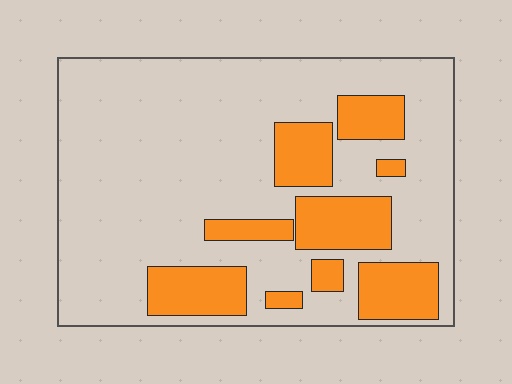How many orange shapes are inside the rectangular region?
9.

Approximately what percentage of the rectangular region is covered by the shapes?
Approximately 25%.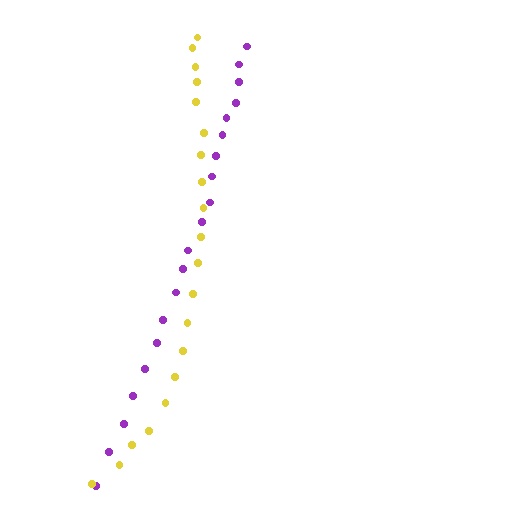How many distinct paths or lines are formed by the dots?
There are 2 distinct paths.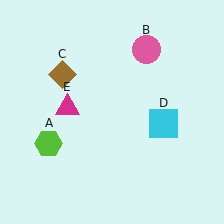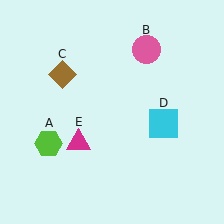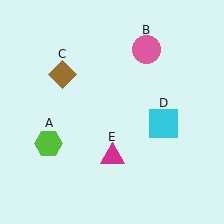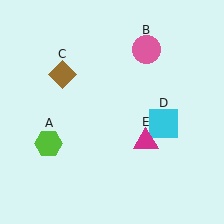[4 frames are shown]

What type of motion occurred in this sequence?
The magenta triangle (object E) rotated counterclockwise around the center of the scene.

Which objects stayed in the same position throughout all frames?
Lime hexagon (object A) and pink circle (object B) and brown diamond (object C) and cyan square (object D) remained stationary.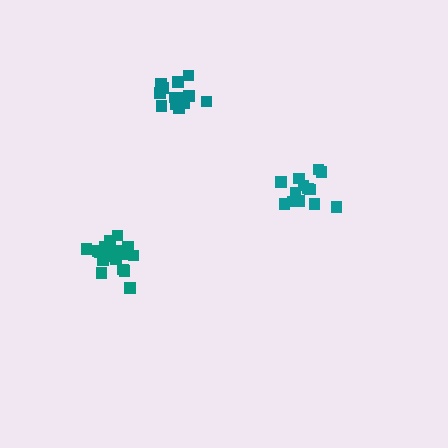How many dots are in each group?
Group 1: 13 dots, Group 2: 19 dots, Group 3: 15 dots (47 total).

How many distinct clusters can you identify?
There are 3 distinct clusters.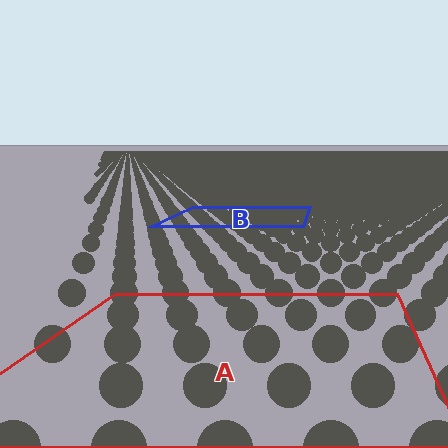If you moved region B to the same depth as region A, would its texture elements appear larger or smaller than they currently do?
They would appear larger. At a closer depth, the same texture elements are projected at a bigger on-screen size.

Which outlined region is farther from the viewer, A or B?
Region B is farther from the viewer — the texture elements inside it appear smaller and more densely packed.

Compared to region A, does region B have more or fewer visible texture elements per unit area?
Region B has more texture elements per unit area — they are packed more densely because it is farther away.